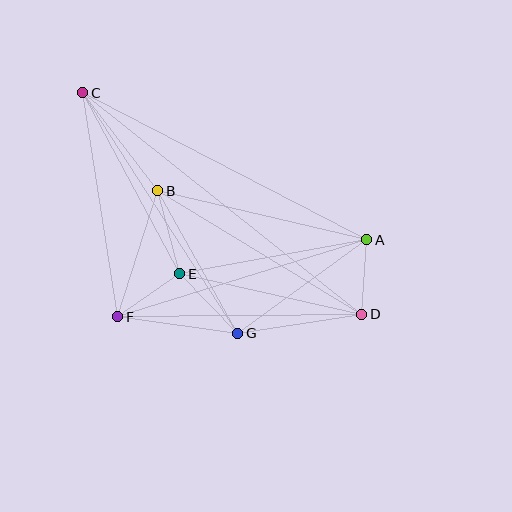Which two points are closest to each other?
Points A and D are closest to each other.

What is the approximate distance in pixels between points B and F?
The distance between B and F is approximately 132 pixels.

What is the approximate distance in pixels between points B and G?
The distance between B and G is approximately 163 pixels.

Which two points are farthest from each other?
Points C and D are farthest from each other.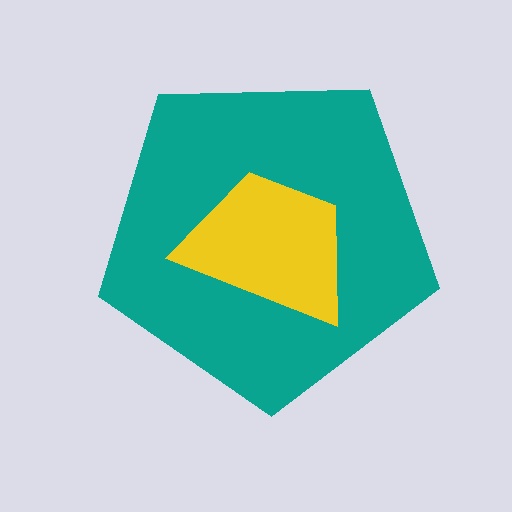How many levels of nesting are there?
2.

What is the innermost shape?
The yellow trapezoid.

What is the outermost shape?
The teal pentagon.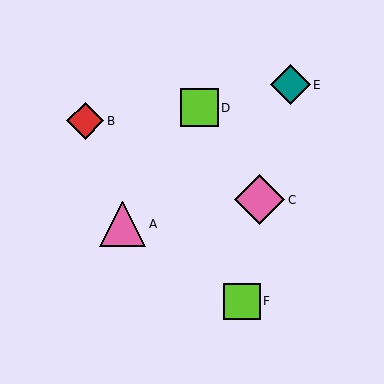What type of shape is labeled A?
Shape A is a pink triangle.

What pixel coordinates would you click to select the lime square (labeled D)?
Click at (199, 108) to select the lime square D.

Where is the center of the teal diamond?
The center of the teal diamond is at (290, 85).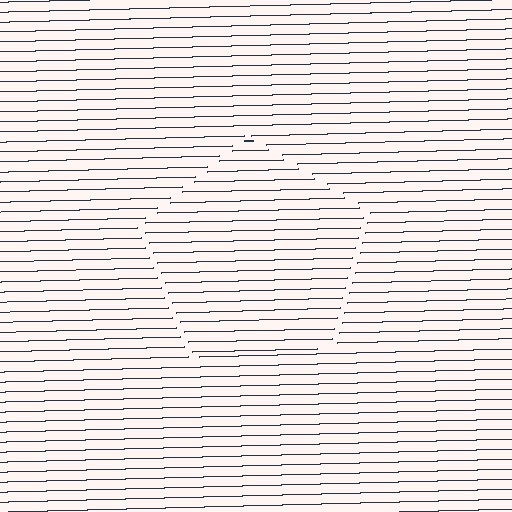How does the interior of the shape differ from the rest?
The interior of the shape contains the same grating, shifted by half a period — the contour is defined by the phase discontinuity where line-ends from the inner and outer gratings abut.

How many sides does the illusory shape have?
5 sides — the line-ends trace a pentagon.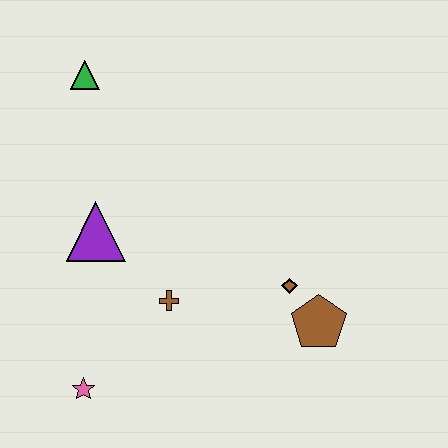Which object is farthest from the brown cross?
The green triangle is farthest from the brown cross.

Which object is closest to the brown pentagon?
The brown diamond is closest to the brown pentagon.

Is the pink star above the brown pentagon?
No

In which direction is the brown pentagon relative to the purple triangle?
The brown pentagon is to the right of the purple triangle.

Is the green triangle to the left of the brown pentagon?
Yes